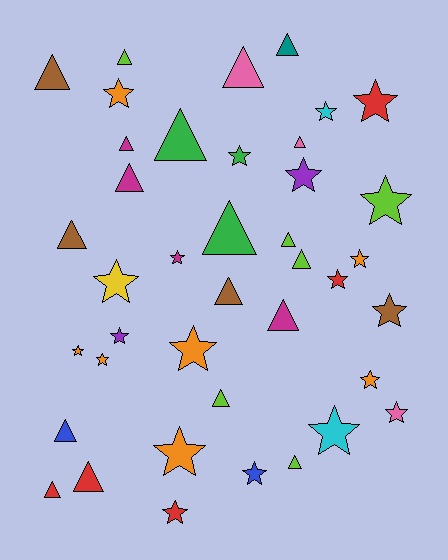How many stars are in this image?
There are 21 stars.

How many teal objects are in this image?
There is 1 teal object.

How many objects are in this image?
There are 40 objects.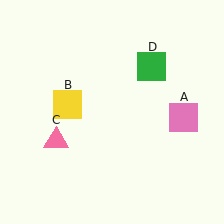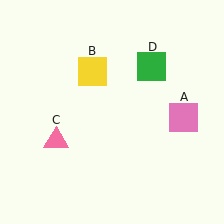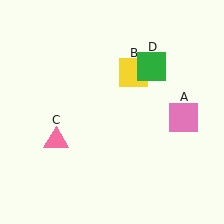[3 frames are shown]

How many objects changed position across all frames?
1 object changed position: yellow square (object B).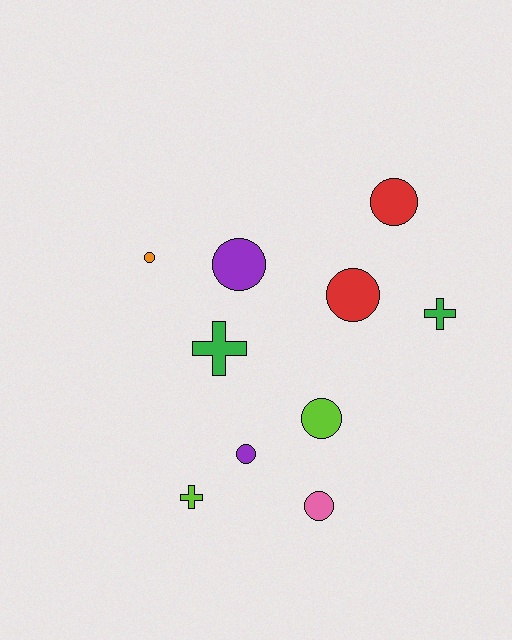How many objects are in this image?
There are 10 objects.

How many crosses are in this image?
There are 3 crosses.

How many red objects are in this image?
There are 2 red objects.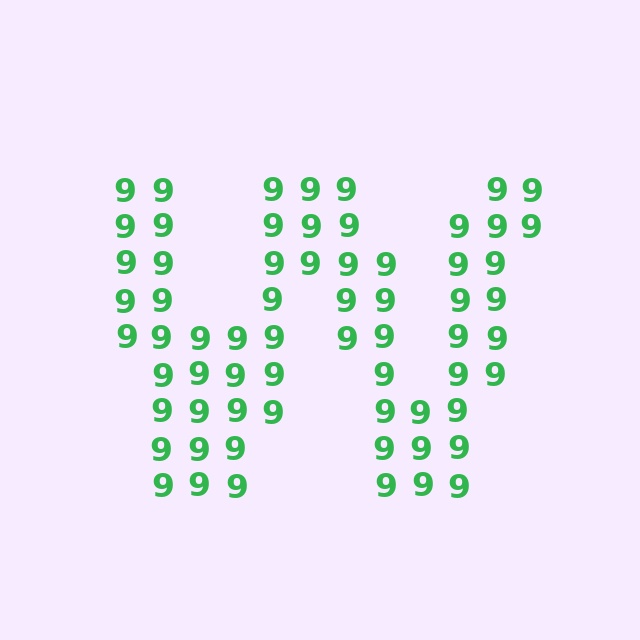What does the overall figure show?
The overall figure shows the letter W.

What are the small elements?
The small elements are digit 9's.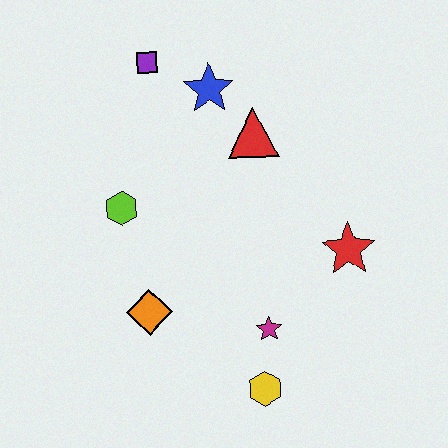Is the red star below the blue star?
Yes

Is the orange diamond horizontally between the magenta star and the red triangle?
No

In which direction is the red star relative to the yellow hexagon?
The red star is above the yellow hexagon.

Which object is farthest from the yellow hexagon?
The purple square is farthest from the yellow hexagon.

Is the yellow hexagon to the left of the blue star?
No